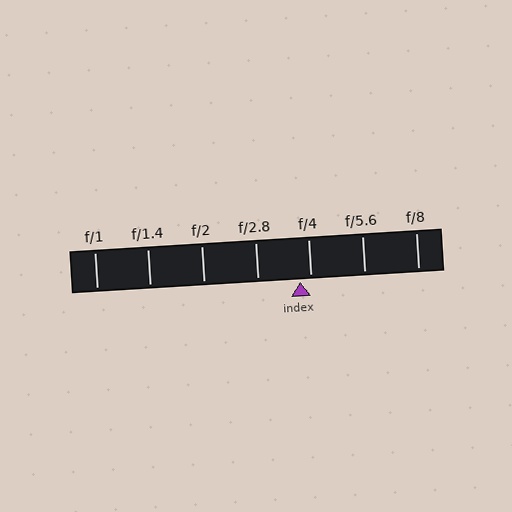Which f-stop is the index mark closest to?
The index mark is closest to f/4.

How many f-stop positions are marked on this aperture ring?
There are 7 f-stop positions marked.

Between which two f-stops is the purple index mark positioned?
The index mark is between f/2.8 and f/4.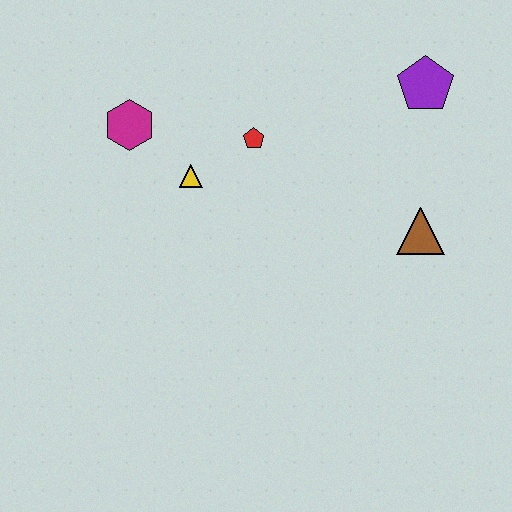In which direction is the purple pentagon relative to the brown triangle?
The purple pentagon is above the brown triangle.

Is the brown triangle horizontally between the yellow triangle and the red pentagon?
No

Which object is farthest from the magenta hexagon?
The brown triangle is farthest from the magenta hexagon.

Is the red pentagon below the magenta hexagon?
Yes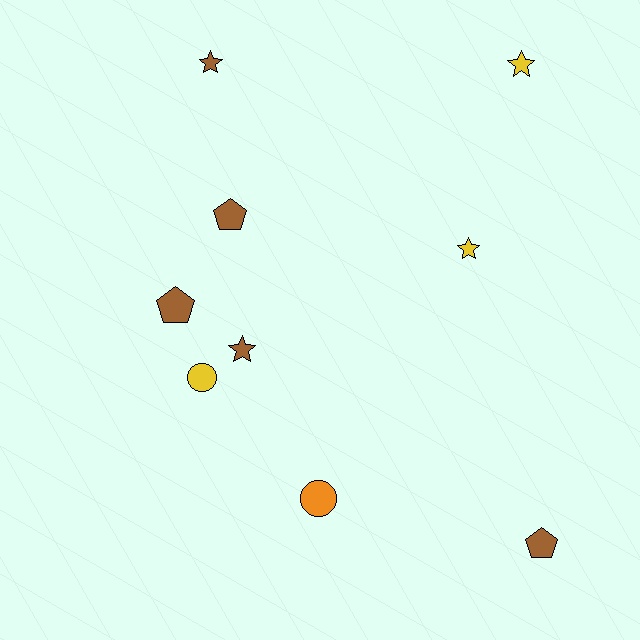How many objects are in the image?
There are 9 objects.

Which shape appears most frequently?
Star, with 4 objects.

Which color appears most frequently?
Brown, with 5 objects.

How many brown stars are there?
There are 2 brown stars.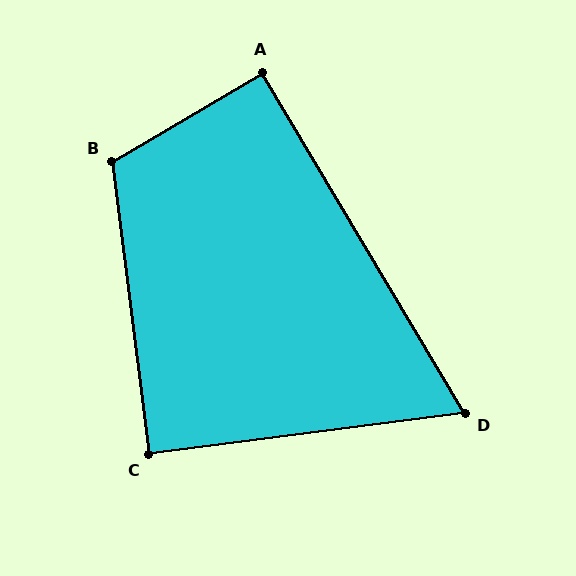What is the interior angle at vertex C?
Approximately 90 degrees (approximately right).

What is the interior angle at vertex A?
Approximately 90 degrees (approximately right).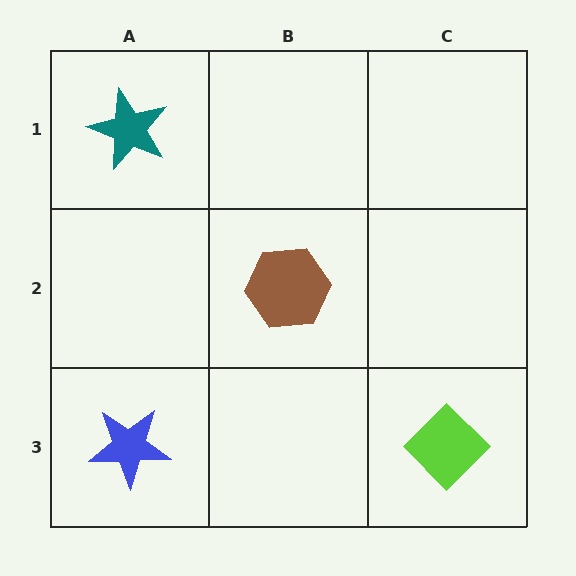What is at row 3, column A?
A blue star.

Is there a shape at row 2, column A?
No, that cell is empty.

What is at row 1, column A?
A teal star.